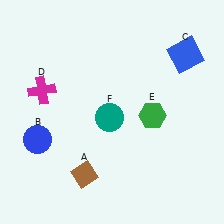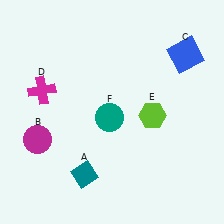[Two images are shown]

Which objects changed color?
A changed from brown to teal. B changed from blue to magenta. E changed from green to lime.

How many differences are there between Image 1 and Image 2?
There are 3 differences between the two images.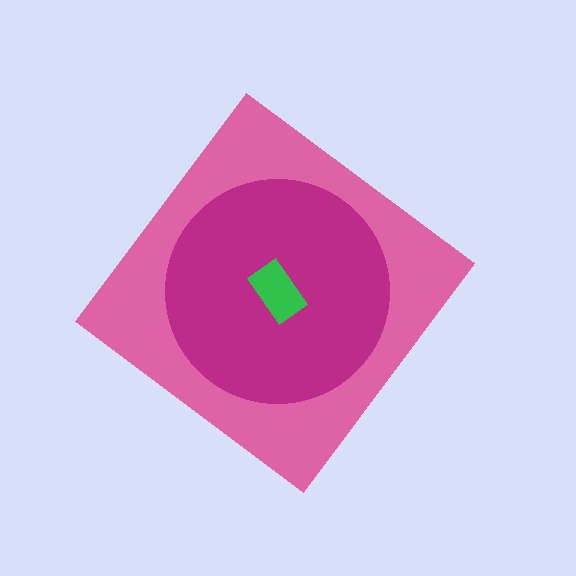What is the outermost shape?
The pink diamond.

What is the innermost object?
The green rectangle.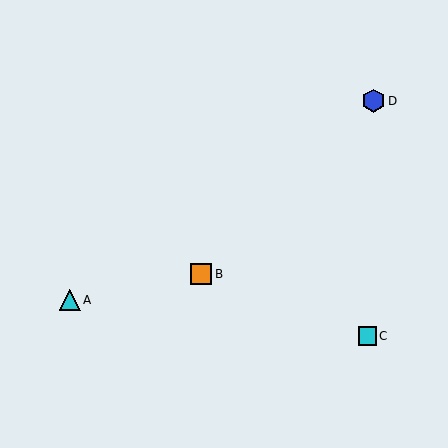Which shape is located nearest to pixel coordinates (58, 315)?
The cyan triangle (labeled A) at (70, 300) is nearest to that location.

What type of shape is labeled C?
Shape C is a cyan square.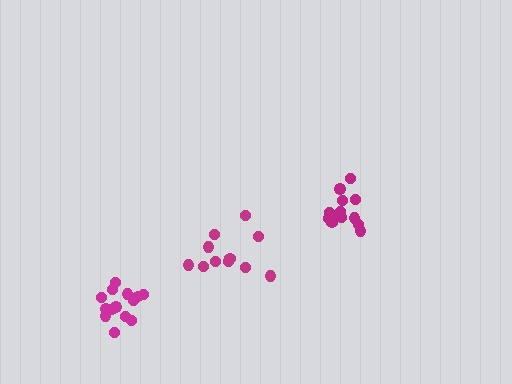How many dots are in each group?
Group 1: 11 dots, Group 2: 15 dots, Group 3: 14 dots (40 total).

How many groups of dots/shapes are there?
There are 3 groups.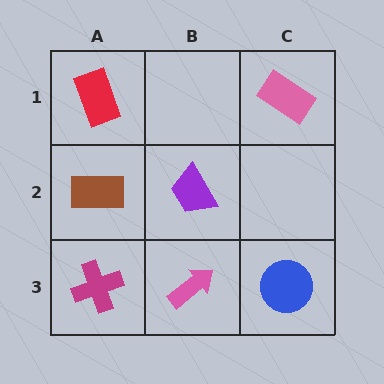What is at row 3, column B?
A pink arrow.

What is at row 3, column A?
A magenta cross.